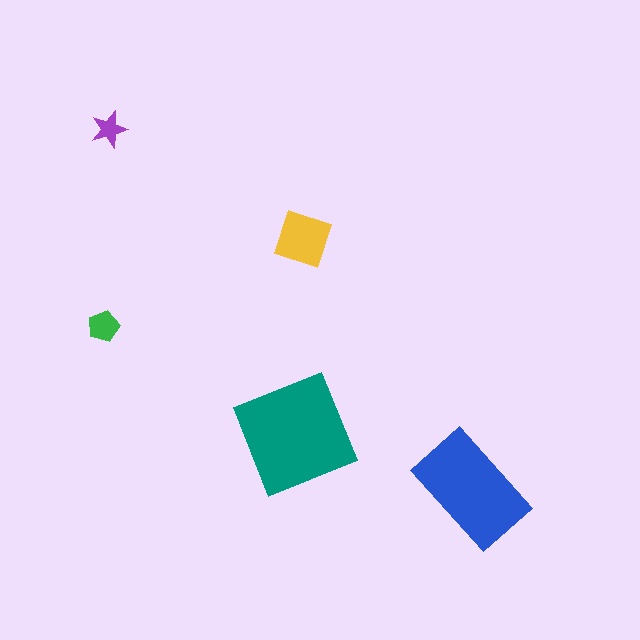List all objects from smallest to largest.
The purple star, the green pentagon, the yellow diamond, the blue rectangle, the teal square.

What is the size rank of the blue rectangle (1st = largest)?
2nd.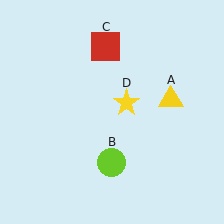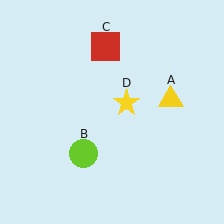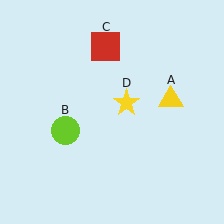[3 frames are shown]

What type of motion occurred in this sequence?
The lime circle (object B) rotated clockwise around the center of the scene.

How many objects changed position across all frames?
1 object changed position: lime circle (object B).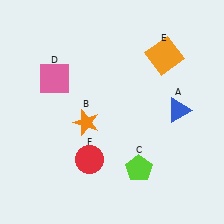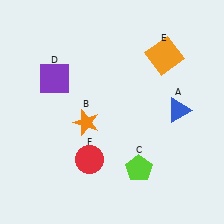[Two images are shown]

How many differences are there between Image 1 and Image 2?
There is 1 difference between the two images.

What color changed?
The square (D) changed from pink in Image 1 to purple in Image 2.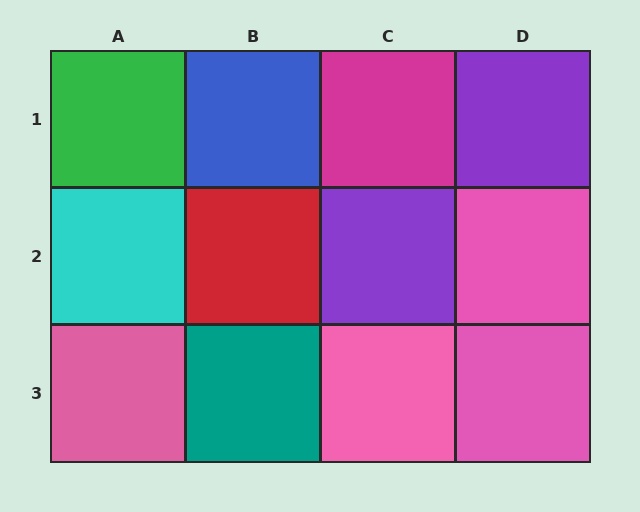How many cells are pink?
4 cells are pink.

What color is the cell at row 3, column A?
Pink.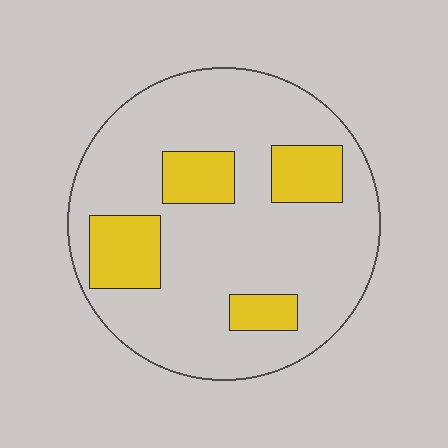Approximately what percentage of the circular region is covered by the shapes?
Approximately 20%.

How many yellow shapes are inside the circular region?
4.